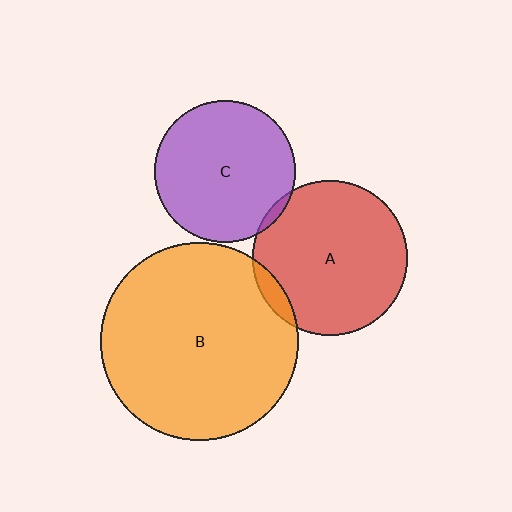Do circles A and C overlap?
Yes.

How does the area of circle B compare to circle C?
Approximately 2.0 times.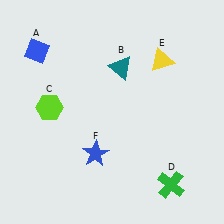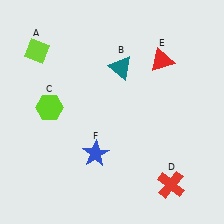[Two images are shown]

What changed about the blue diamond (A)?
In Image 1, A is blue. In Image 2, it changed to lime.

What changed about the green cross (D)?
In Image 1, D is green. In Image 2, it changed to red.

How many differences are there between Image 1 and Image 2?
There are 3 differences between the two images.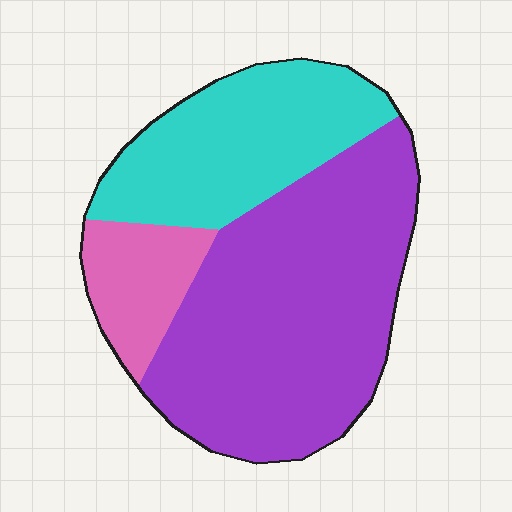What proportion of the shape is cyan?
Cyan takes up about one third (1/3) of the shape.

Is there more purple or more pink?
Purple.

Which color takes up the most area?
Purple, at roughly 55%.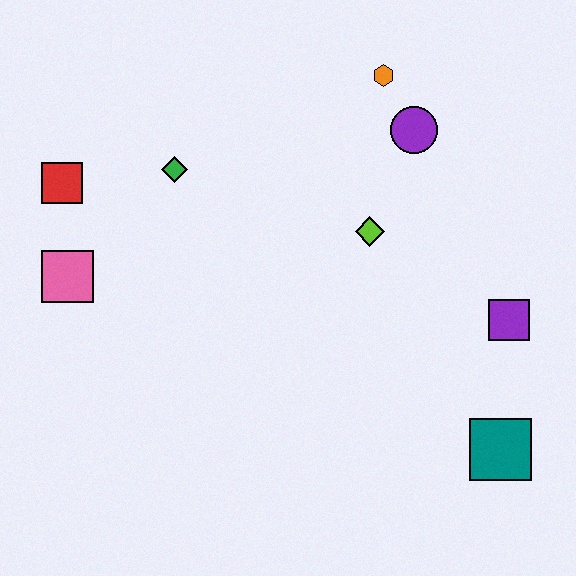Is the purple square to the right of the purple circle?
Yes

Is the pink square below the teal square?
No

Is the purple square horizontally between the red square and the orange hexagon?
No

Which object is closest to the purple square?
The teal square is closest to the purple square.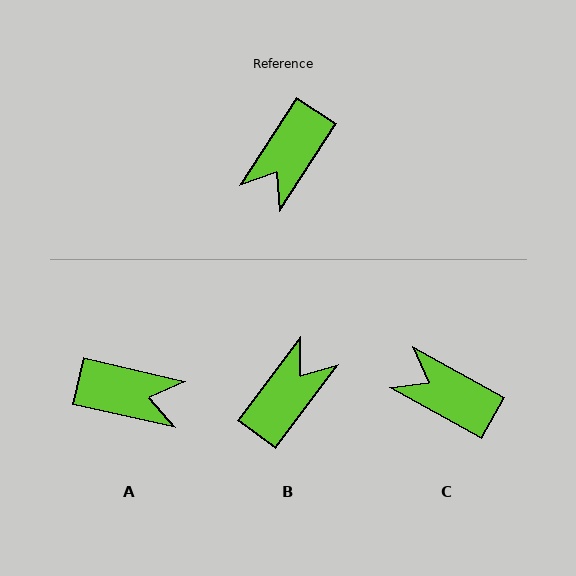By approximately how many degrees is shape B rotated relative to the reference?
Approximately 176 degrees counter-clockwise.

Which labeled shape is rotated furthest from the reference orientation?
B, about 176 degrees away.